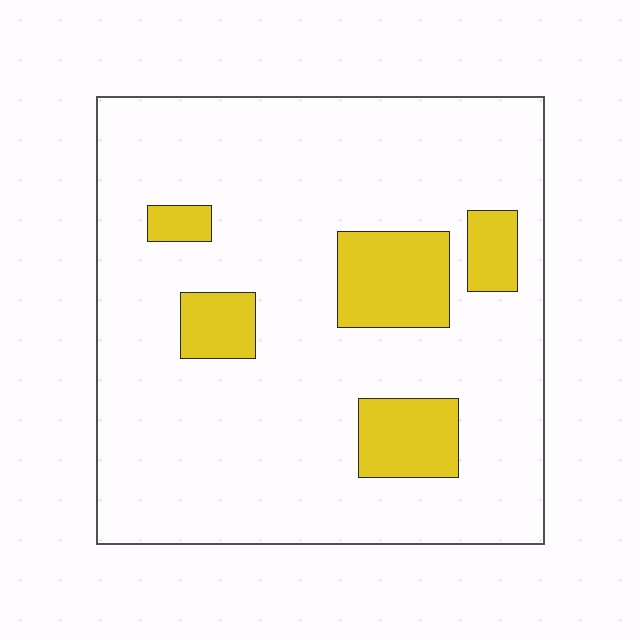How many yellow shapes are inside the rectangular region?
5.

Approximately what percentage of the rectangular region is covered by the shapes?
Approximately 15%.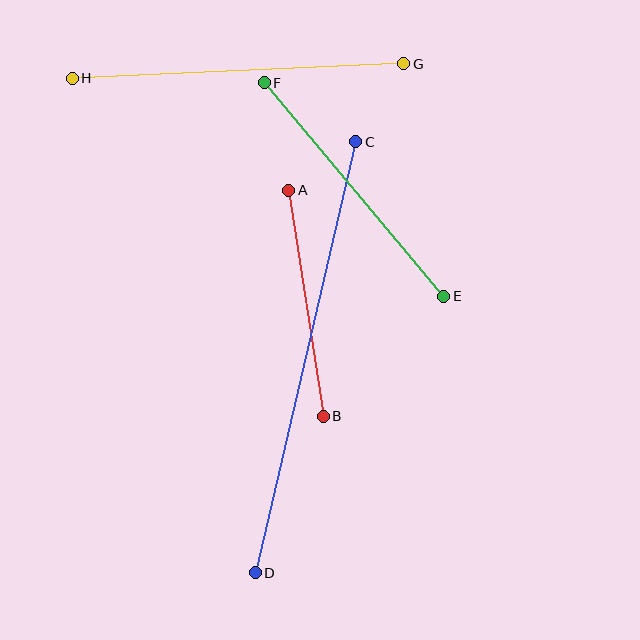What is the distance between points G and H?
The distance is approximately 332 pixels.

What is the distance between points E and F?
The distance is approximately 279 pixels.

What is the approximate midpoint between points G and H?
The midpoint is at approximately (238, 71) pixels.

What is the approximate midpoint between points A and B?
The midpoint is at approximately (306, 303) pixels.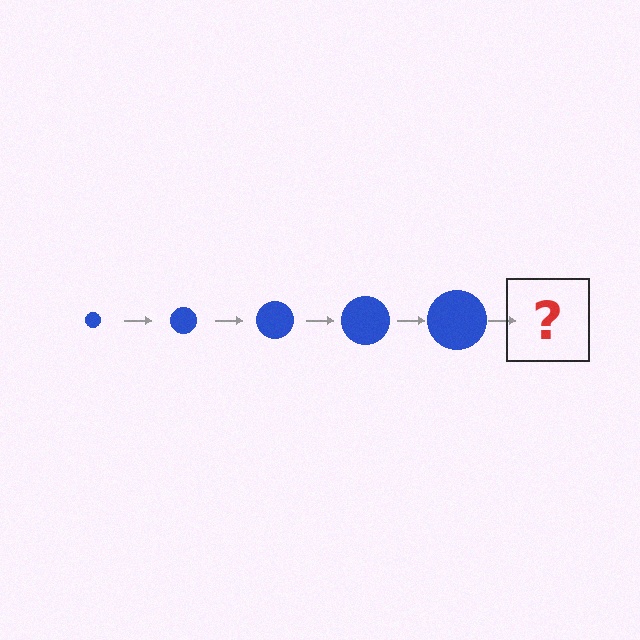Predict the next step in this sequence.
The next step is a blue circle, larger than the previous one.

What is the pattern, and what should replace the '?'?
The pattern is that the circle gets progressively larger each step. The '?' should be a blue circle, larger than the previous one.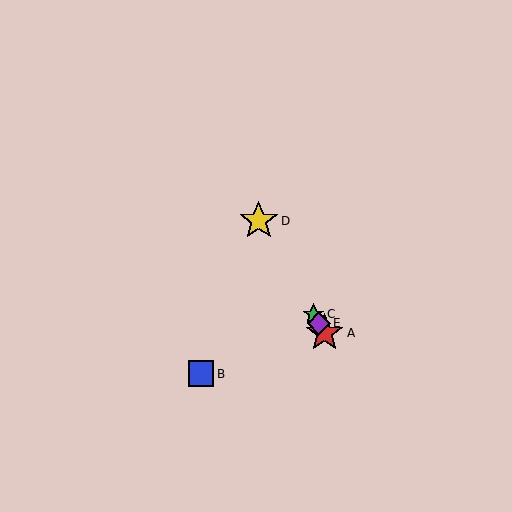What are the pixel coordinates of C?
Object C is at (313, 314).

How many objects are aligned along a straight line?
4 objects (A, C, D, E) are aligned along a straight line.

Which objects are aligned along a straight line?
Objects A, C, D, E are aligned along a straight line.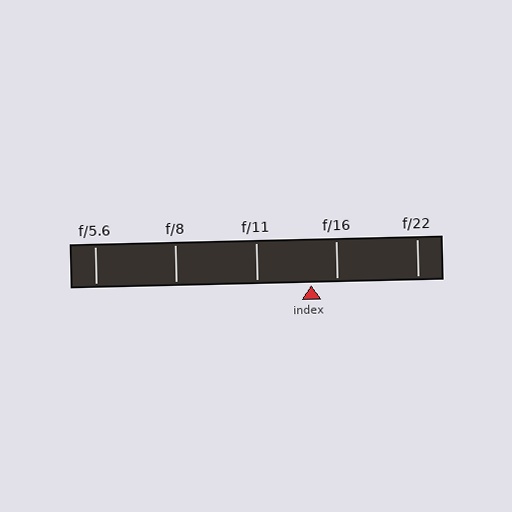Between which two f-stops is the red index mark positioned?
The index mark is between f/11 and f/16.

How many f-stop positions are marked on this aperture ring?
There are 5 f-stop positions marked.